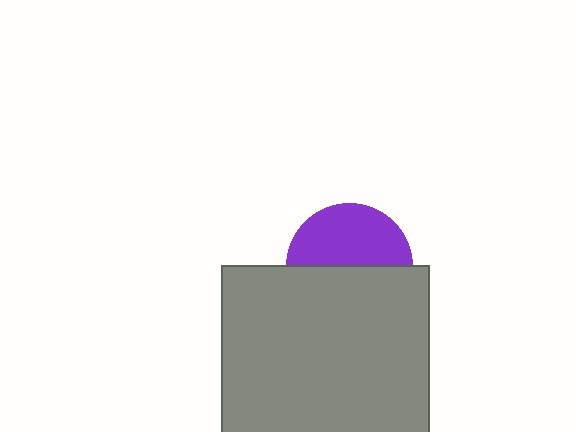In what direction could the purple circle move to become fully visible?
The purple circle could move up. That would shift it out from behind the gray square entirely.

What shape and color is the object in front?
The object in front is a gray square.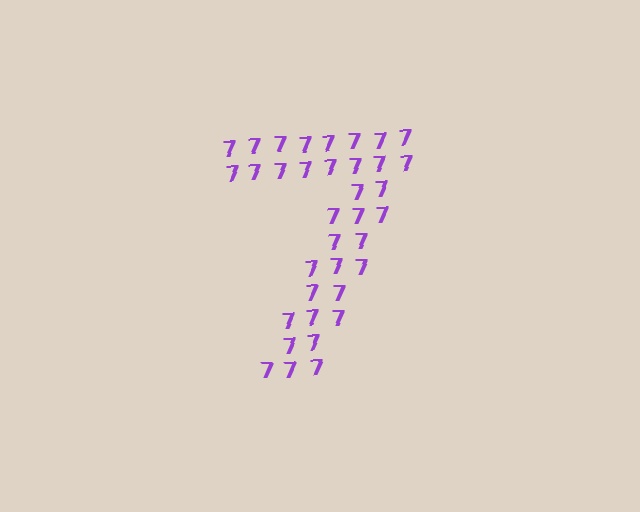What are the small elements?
The small elements are digit 7's.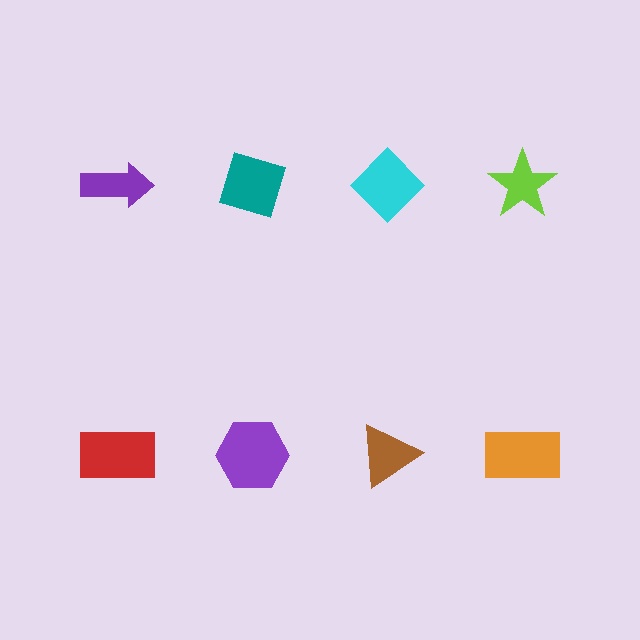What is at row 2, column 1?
A red rectangle.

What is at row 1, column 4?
A lime star.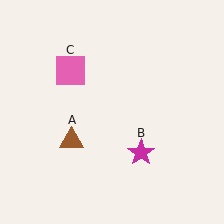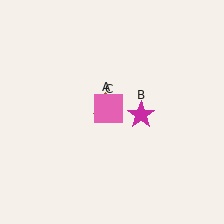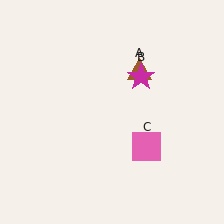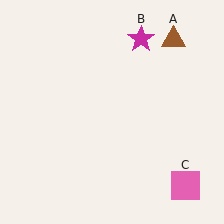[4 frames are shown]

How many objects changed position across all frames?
3 objects changed position: brown triangle (object A), magenta star (object B), pink square (object C).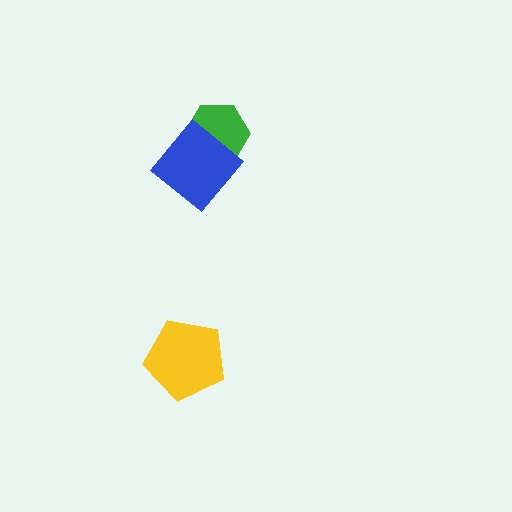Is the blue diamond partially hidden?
No, no other shape covers it.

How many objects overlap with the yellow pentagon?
0 objects overlap with the yellow pentagon.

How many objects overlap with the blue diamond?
1 object overlaps with the blue diamond.